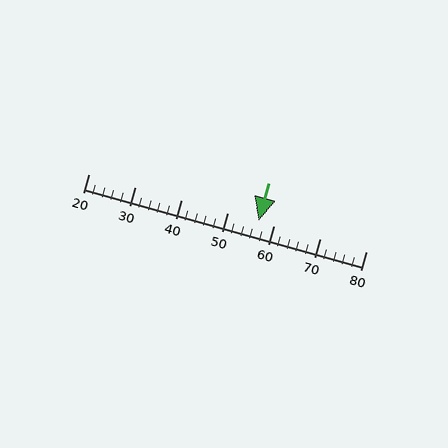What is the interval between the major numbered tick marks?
The major tick marks are spaced 10 units apart.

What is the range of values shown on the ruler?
The ruler shows values from 20 to 80.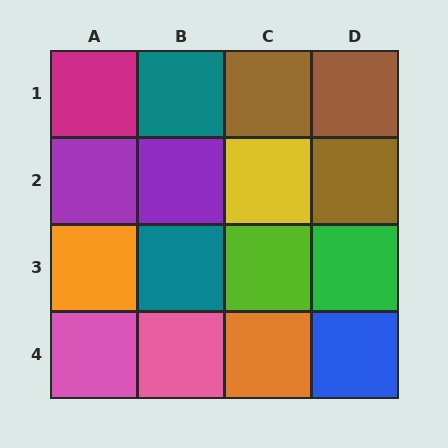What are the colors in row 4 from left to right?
Pink, pink, orange, blue.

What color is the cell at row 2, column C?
Yellow.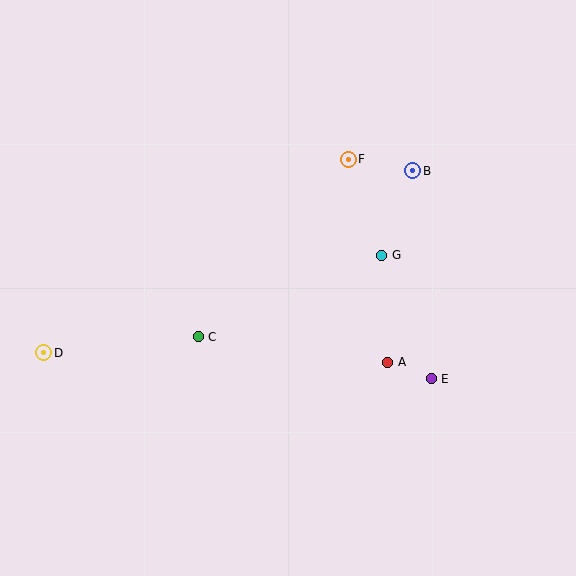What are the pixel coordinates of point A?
Point A is at (388, 362).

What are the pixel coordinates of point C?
Point C is at (198, 337).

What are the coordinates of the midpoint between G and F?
The midpoint between G and F is at (365, 207).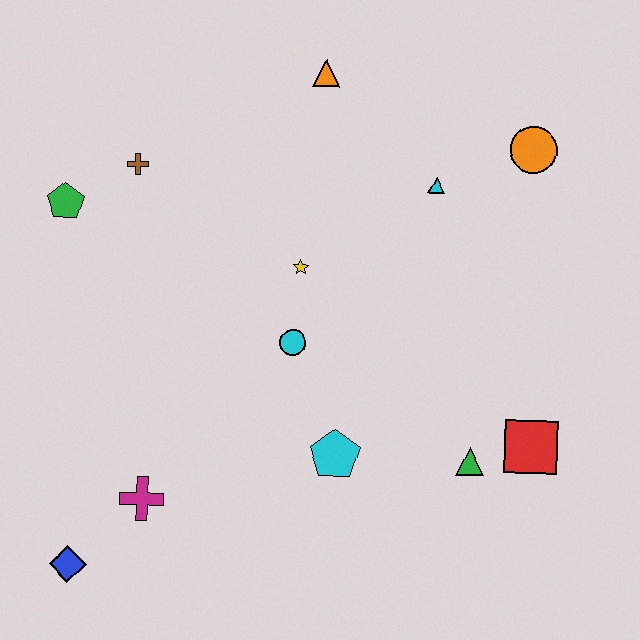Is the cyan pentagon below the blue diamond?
No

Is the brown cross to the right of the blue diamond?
Yes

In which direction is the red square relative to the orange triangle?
The red square is below the orange triangle.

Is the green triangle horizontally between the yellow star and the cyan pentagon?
No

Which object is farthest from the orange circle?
The blue diamond is farthest from the orange circle.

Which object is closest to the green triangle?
The red square is closest to the green triangle.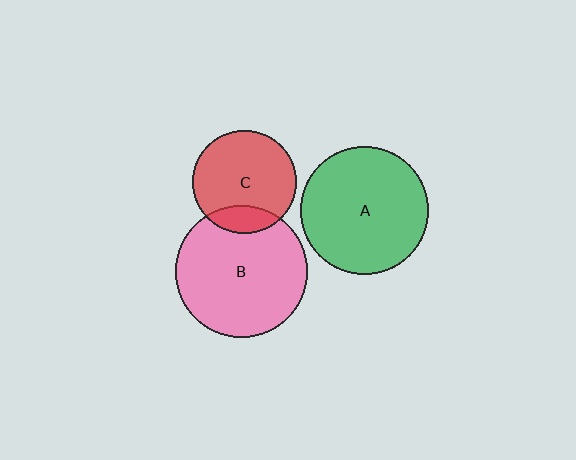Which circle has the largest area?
Circle B (pink).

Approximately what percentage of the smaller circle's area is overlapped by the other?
Approximately 20%.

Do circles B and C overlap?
Yes.